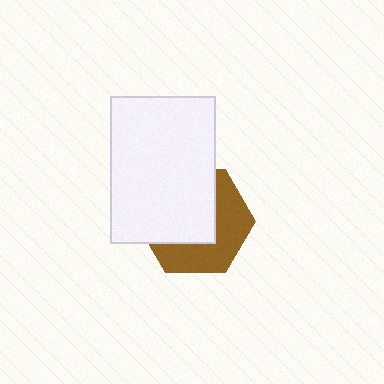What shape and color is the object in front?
The object in front is a white rectangle.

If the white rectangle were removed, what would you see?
You would see the complete brown hexagon.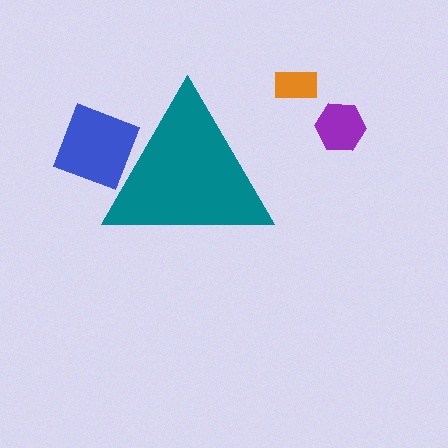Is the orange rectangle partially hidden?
No, the orange rectangle is fully visible.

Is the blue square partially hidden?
Yes, the blue square is partially hidden behind the teal triangle.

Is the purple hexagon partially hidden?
No, the purple hexagon is fully visible.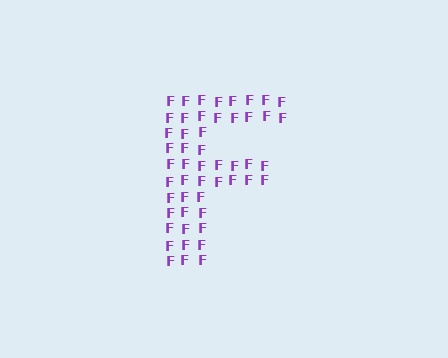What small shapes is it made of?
It is made of small letter F's.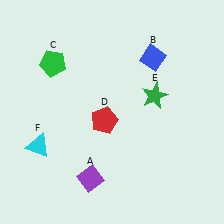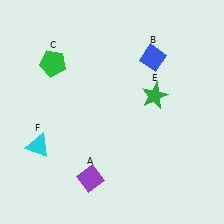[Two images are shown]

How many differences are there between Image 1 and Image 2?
There is 1 difference between the two images.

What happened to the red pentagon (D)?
The red pentagon (D) was removed in Image 2. It was in the bottom-left area of Image 1.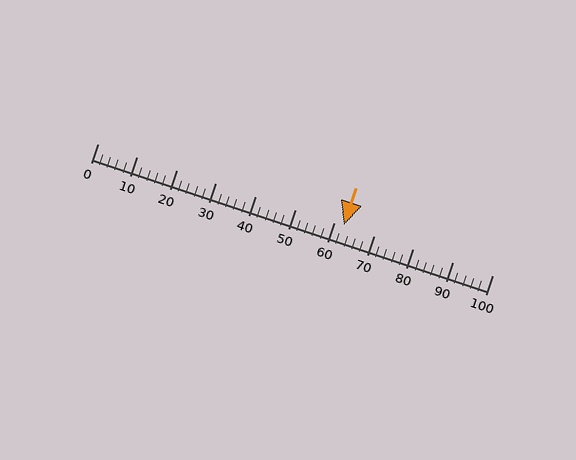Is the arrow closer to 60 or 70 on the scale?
The arrow is closer to 60.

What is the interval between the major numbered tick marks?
The major tick marks are spaced 10 units apart.